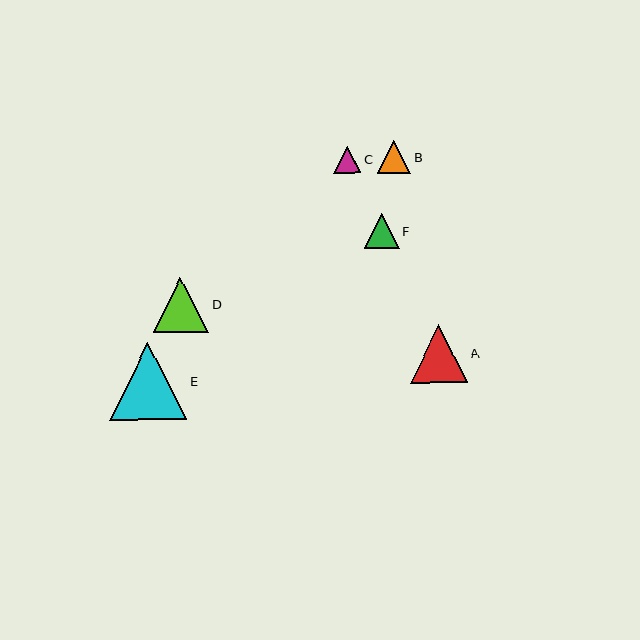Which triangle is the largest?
Triangle E is the largest with a size of approximately 77 pixels.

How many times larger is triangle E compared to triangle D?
Triangle E is approximately 1.4 times the size of triangle D.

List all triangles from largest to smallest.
From largest to smallest: E, A, D, F, B, C.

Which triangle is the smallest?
Triangle C is the smallest with a size of approximately 27 pixels.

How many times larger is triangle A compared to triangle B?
Triangle A is approximately 1.7 times the size of triangle B.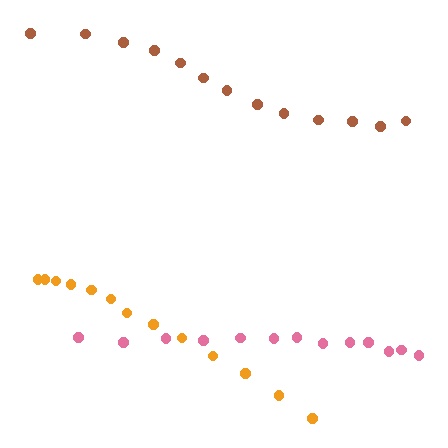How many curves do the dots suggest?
There are 3 distinct paths.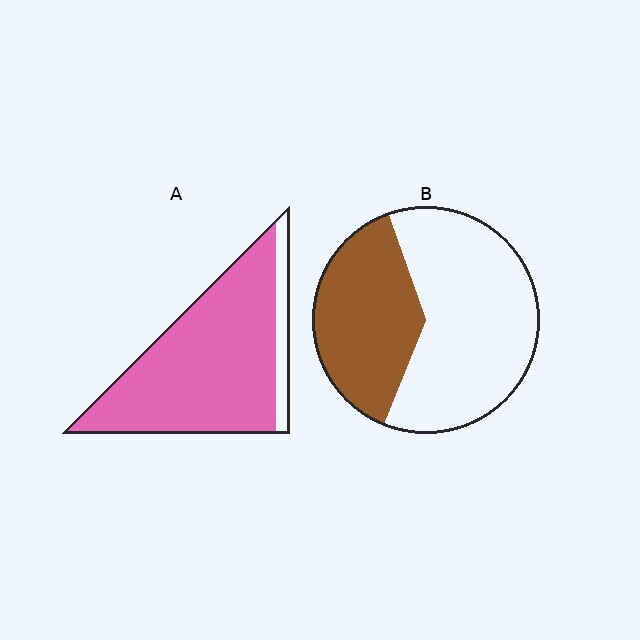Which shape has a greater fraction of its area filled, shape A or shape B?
Shape A.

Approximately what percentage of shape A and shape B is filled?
A is approximately 90% and B is approximately 40%.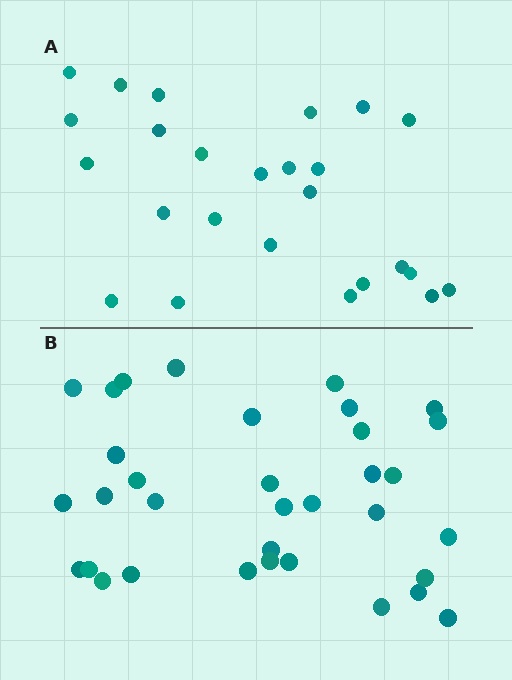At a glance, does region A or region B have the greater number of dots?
Region B (the bottom region) has more dots.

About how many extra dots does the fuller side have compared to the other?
Region B has roughly 8 or so more dots than region A.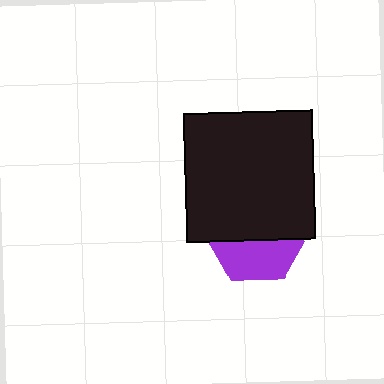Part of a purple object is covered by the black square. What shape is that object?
It is a hexagon.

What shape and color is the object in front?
The object in front is a black square.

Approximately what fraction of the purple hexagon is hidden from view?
Roughly 61% of the purple hexagon is hidden behind the black square.